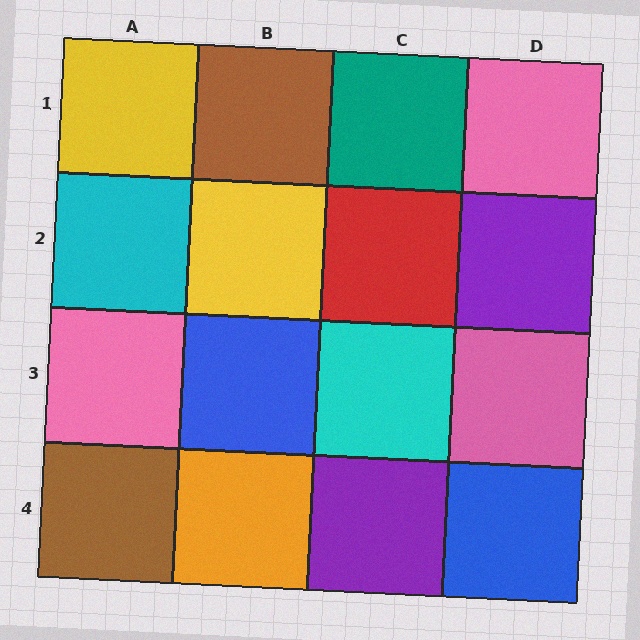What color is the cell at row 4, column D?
Blue.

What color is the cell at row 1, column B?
Brown.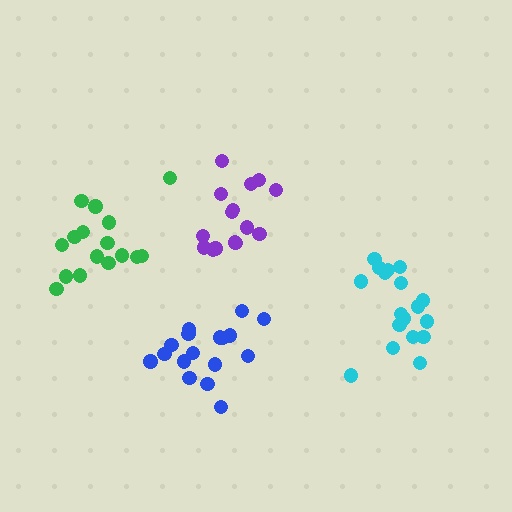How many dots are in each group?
Group 1: 16 dots, Group 2: 15 dots, Group 3: 17 dots, Group 4: 18 dots (66 total).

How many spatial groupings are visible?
There are 4 spatial groupings.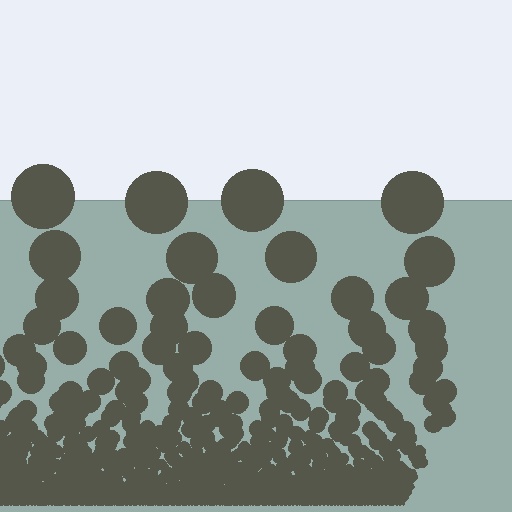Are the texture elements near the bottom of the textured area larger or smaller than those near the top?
Smaller. The gradient is inverted — elements near the bottom are smaller and denser.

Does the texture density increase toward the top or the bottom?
Density increases toward the bottom.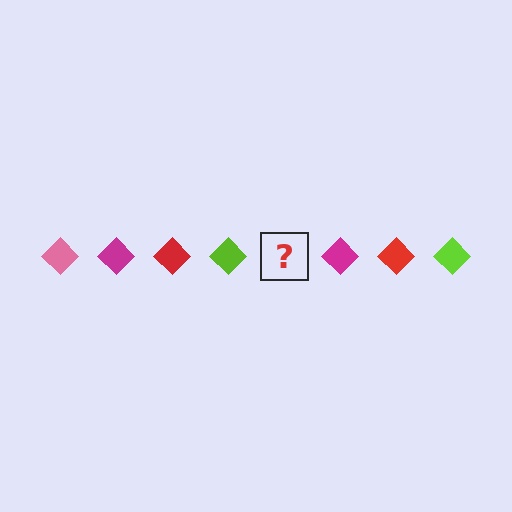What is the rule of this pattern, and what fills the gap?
The rule is that the pattern cycles through pink, magenta, red, lime diamonds. The gap should be filled with a pink diamond.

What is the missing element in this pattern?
The missing element is a pink diamond.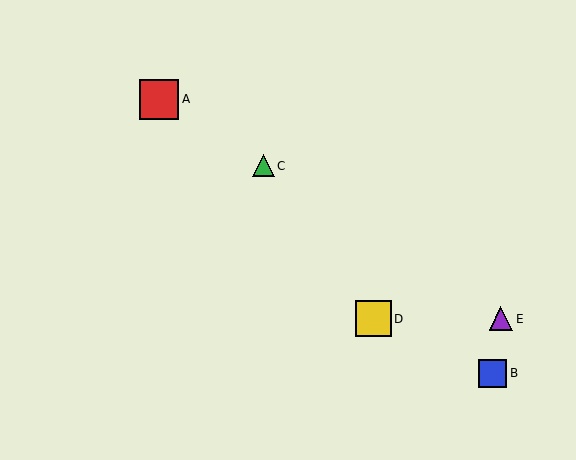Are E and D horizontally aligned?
Yes, both are at y≈319.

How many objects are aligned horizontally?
2 objects (D, E) are aligned horizontally.